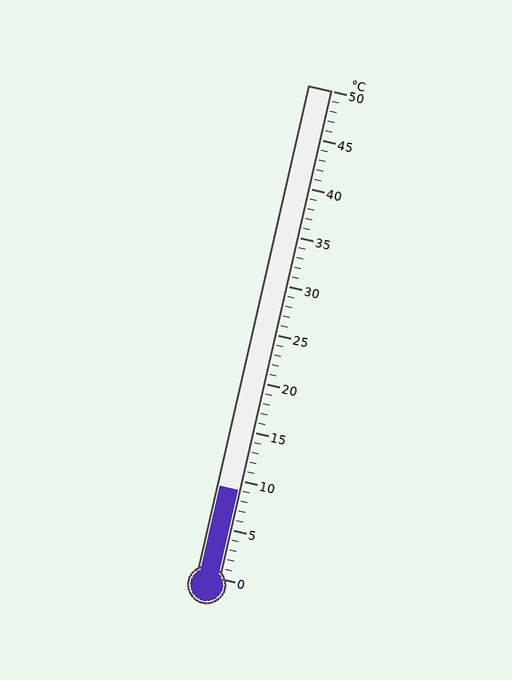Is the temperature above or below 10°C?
The temperature is below 10°C.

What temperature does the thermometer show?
The thermometer shows approximately 9°C.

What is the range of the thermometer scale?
The thermometer scale ranges from 0°C to 50°C.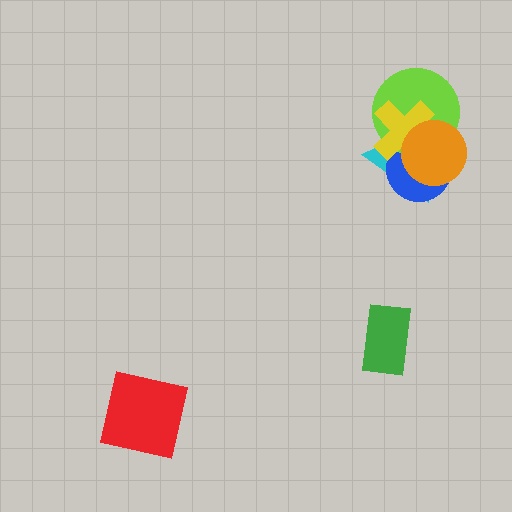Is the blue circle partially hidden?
Yes, it is partially covered by another shape.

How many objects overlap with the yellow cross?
4 objects overlap with the yellow cross.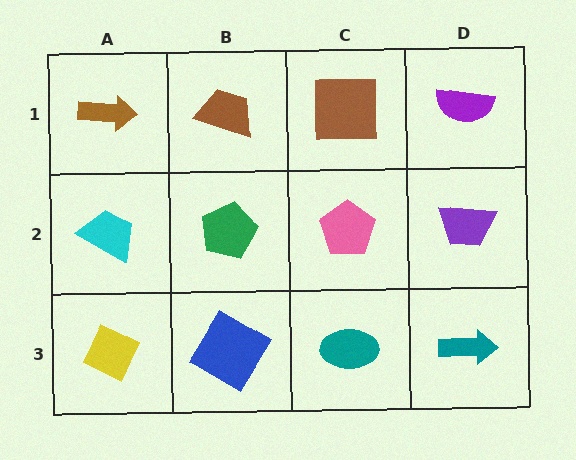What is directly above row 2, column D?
A purple semicircle.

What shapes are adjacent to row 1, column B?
A green pentagon (row 2, column B), a brown arrow (row 1, column A), a brown square (row 1, column C).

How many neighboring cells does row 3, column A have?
2.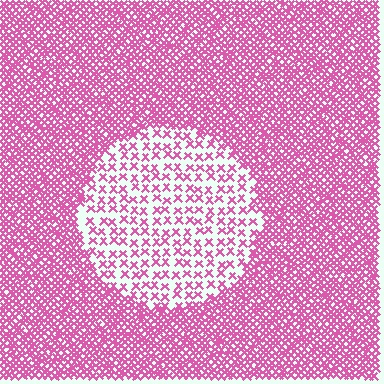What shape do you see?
I see a circle.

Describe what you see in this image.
The image contains small pink elements arranged at two different densities. A circle-shaped region is visible where the elements are less densely packed than the surrounding area.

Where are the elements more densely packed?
The elements are more densely packed outside the circle boundary.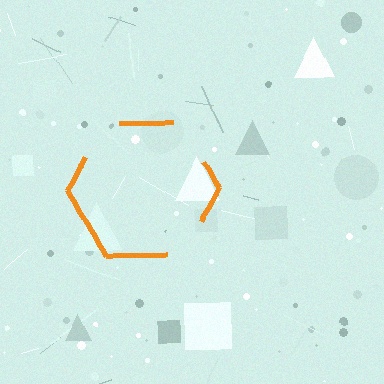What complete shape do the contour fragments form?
The contour fragments form a hexagon.